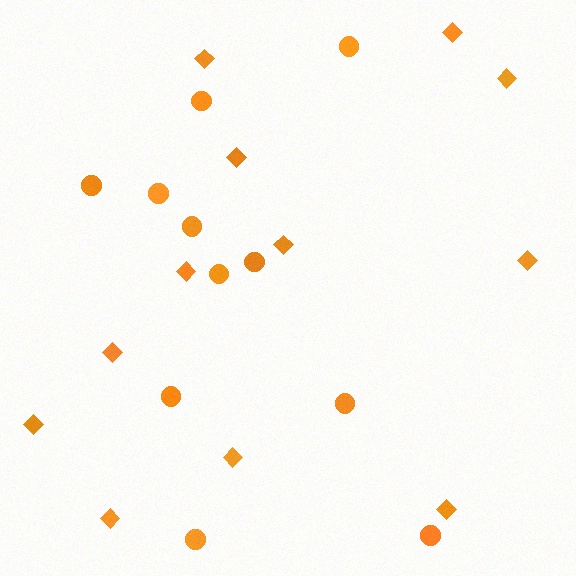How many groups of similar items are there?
There are 2 groups: one group of diamonds (12) and one group of circles (11).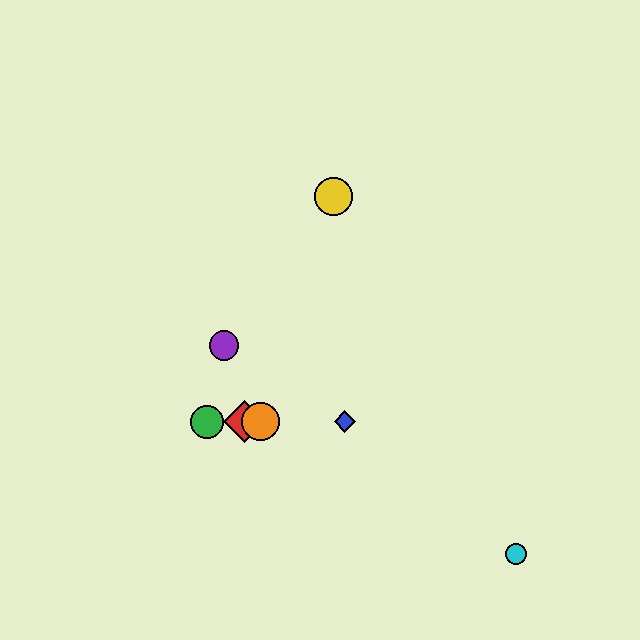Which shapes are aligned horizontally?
The red diamond, the blue diamond, the green circle, the orange circle are aligned horizontally.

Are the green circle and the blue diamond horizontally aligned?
Yes, both are at y≈422.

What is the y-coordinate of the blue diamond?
The blue diamond is at y≈422.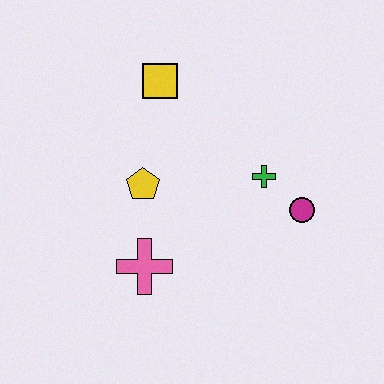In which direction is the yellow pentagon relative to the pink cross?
The yellow pentagon is above the pink cross.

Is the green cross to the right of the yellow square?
Yes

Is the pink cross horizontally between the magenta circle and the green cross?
No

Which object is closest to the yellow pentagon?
The pink cross is closest to the yellow pentagon.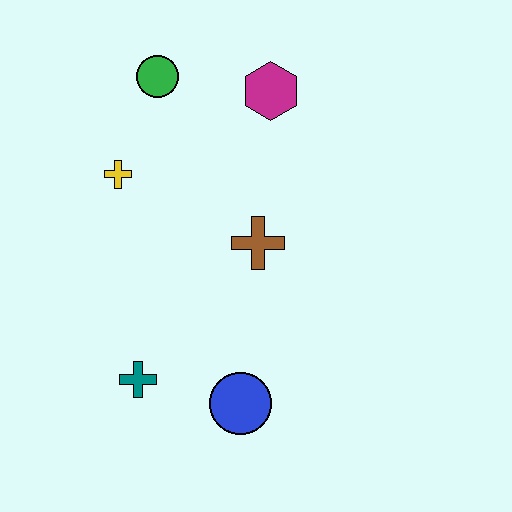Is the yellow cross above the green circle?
No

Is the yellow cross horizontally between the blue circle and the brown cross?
No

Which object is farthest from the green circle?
The blue circle is farthest from the green circle.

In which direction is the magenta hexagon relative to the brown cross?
The magenta hexagon is above the brown cross.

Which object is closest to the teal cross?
The blue circle is closest to the teal cross.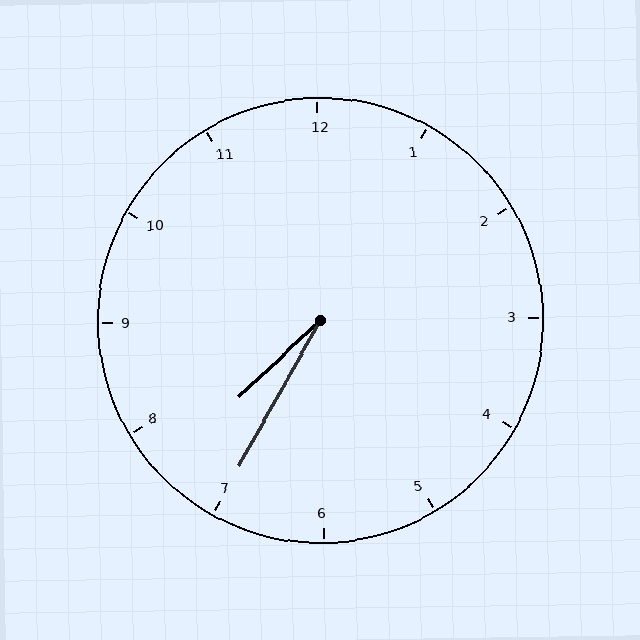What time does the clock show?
7:35.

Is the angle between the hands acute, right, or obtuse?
It is acute.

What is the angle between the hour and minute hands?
Approximately 18 degrees.